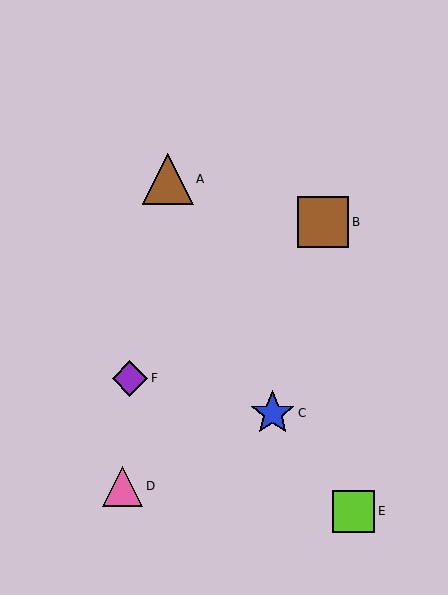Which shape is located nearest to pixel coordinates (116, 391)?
The purple diamond (labeled F) at (130, 378) is nearest to that location.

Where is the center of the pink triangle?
The center of the pink triangle is at (122, 486).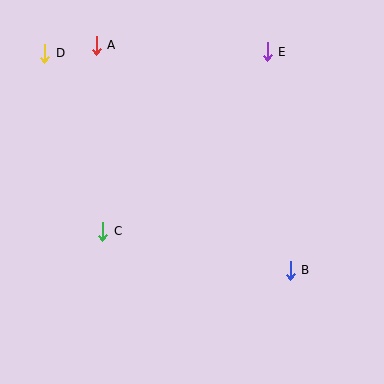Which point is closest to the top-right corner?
Point E is closest to the top-right corner.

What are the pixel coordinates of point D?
Point D is at (45, 53).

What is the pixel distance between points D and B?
The distance between D and B is 328 pixels.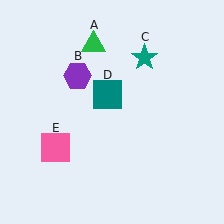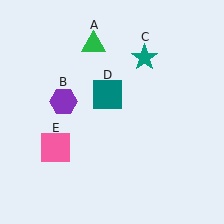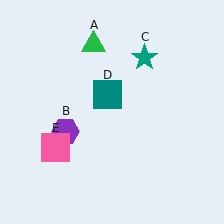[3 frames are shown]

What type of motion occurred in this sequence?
The purple hexagon (object B) rotated counterclockwise around the center of the scene.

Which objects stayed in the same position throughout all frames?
Green triangle (object A) and teal star (object C) and teal square (object D) and pink square (object E) remained stationary.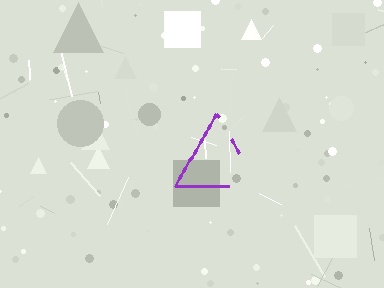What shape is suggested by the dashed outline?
The dashed outline suggests a triangle.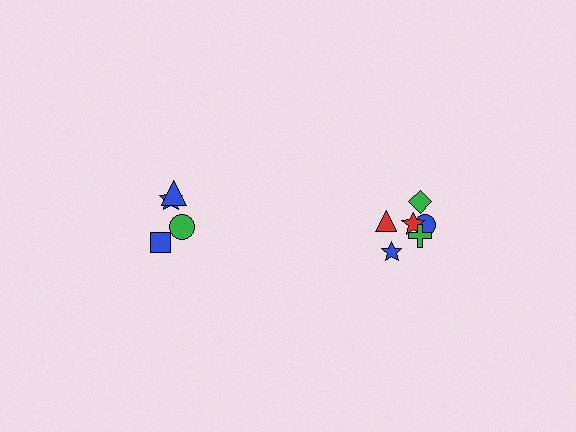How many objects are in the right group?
There are 6 objects.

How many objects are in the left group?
There are 4 objects.